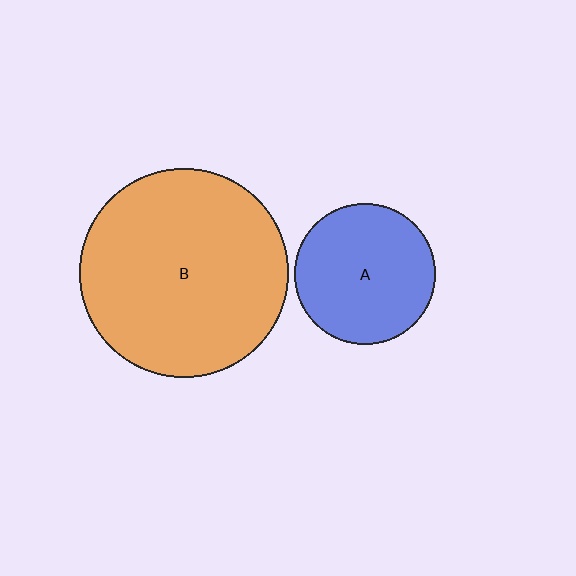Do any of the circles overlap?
No, none of the circles overlap.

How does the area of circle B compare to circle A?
Approximately 2.2 times.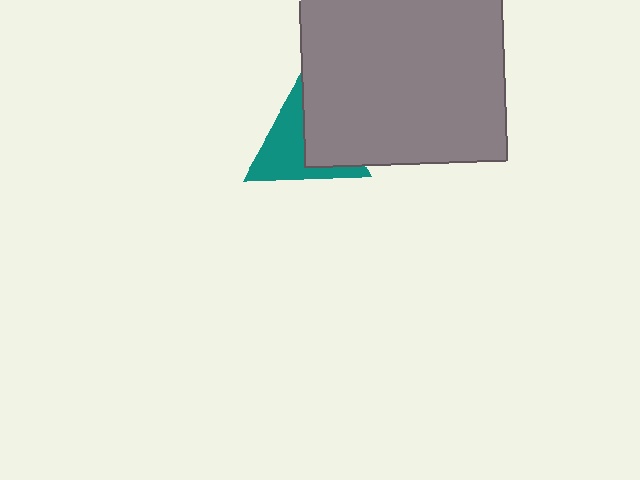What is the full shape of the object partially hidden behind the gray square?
The partially hidden object is a teal triangle.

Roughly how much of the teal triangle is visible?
About half of it is visible (roughly 57%).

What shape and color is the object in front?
The object in front is a gray square.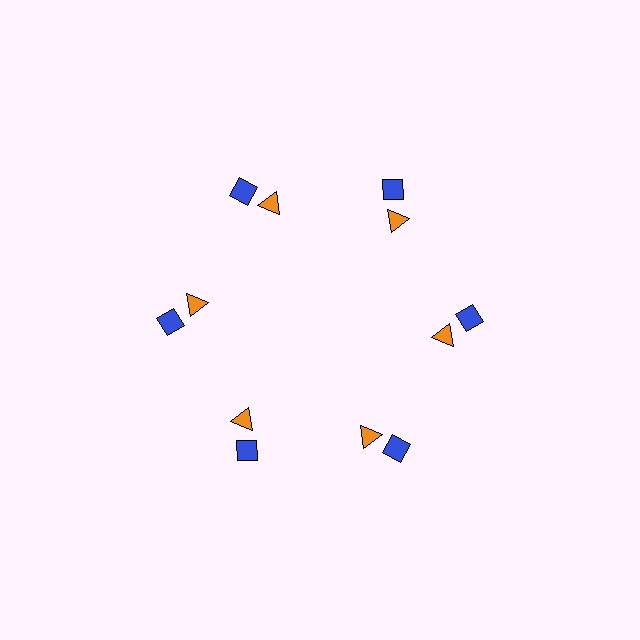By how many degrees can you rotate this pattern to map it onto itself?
The pattern maps onto itself every 60 degrees of rotation.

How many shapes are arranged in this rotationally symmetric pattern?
There are 12 shapes, arranged in 6 groups of 2.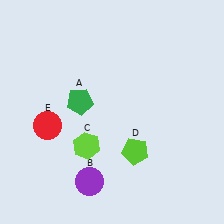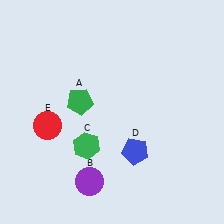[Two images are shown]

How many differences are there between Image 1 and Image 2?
There are 2 differences between the two images.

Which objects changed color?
C changed from lime to green. D changed from lime to blue.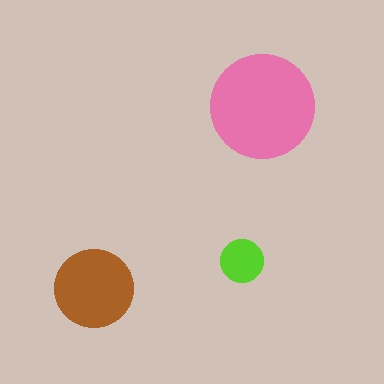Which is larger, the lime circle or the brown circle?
The brown one.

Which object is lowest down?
The brown circle is bottommost.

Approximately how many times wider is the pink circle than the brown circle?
About 1.5 times wider.